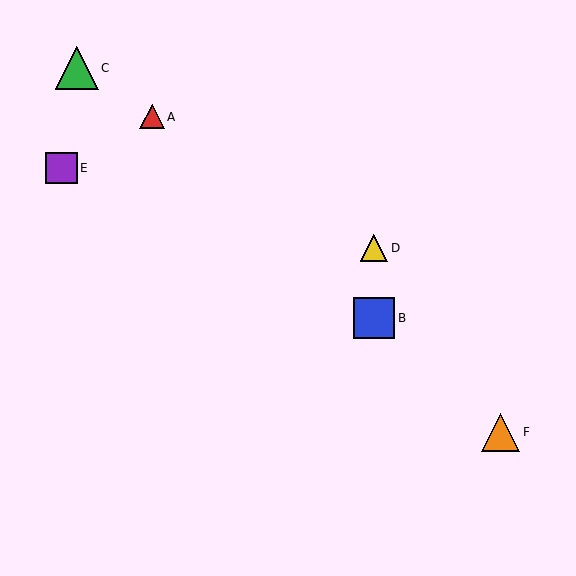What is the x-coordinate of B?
Object B is at x≈374.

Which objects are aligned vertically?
Objects B, D are aligned vertically.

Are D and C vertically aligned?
No, D is at x≈374 and C is at x≈77.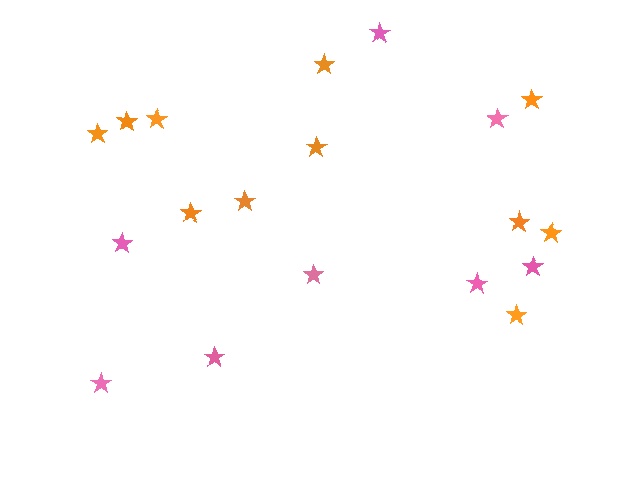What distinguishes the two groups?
There are 2 groups: one group of pink stars (8) and one group of orange stars (11).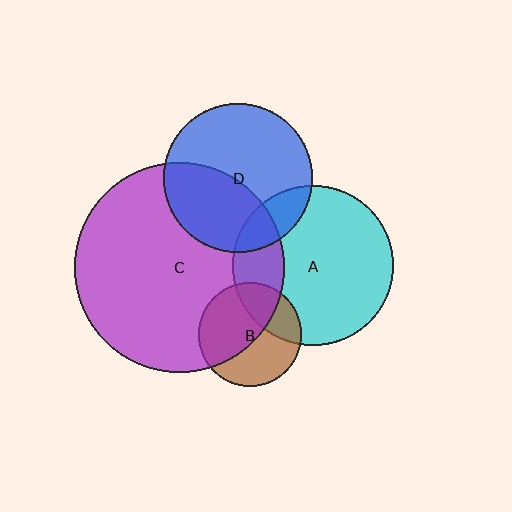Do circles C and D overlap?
Yes.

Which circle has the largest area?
Circle C (purple).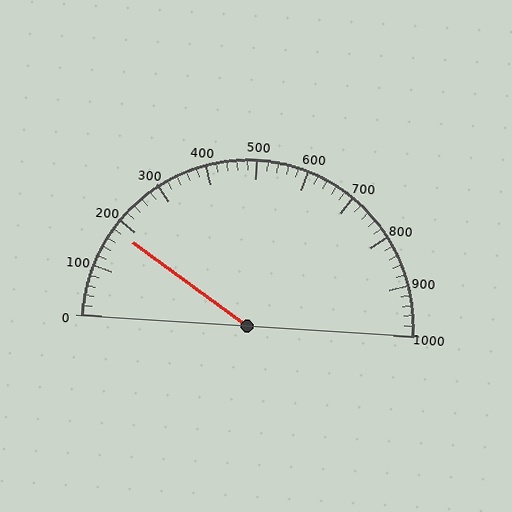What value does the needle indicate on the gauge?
The needle indicates approximately 180.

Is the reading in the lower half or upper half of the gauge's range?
The reading is in the lower half of the range (0 to 1000).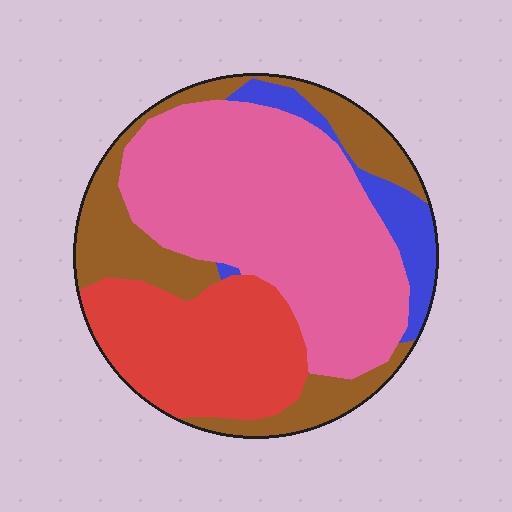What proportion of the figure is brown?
Brown covers about 25% of the figure.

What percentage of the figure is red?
Red takes up about one quarter (1/4) of the figure.